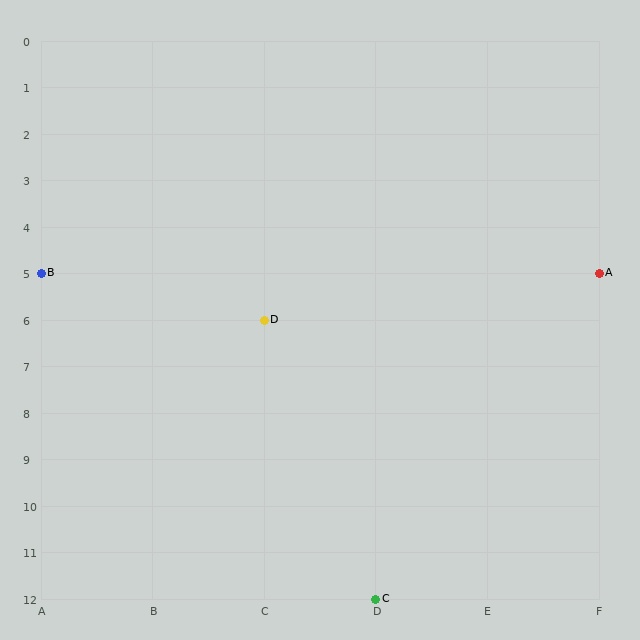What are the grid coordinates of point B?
Point B is at grid coordinates (A, 5).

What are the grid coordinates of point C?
Point C is at grid coordinates (D, 12).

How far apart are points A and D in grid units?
Points A and D are 3 columns and 1 row apart (about 3.2 grid units diagonally).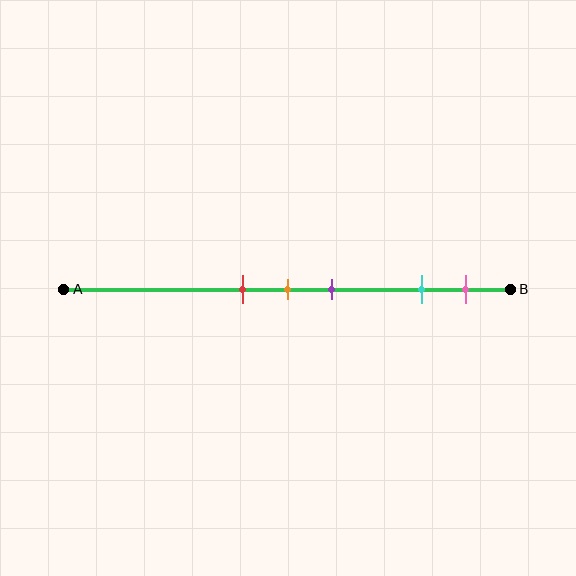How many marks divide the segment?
There are 5 marks dividing the segment.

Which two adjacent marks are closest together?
The red and orange marks are the closest adjacent pair.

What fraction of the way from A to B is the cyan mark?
The cyan mark is approximately 80% (0.8) of the way from A to B.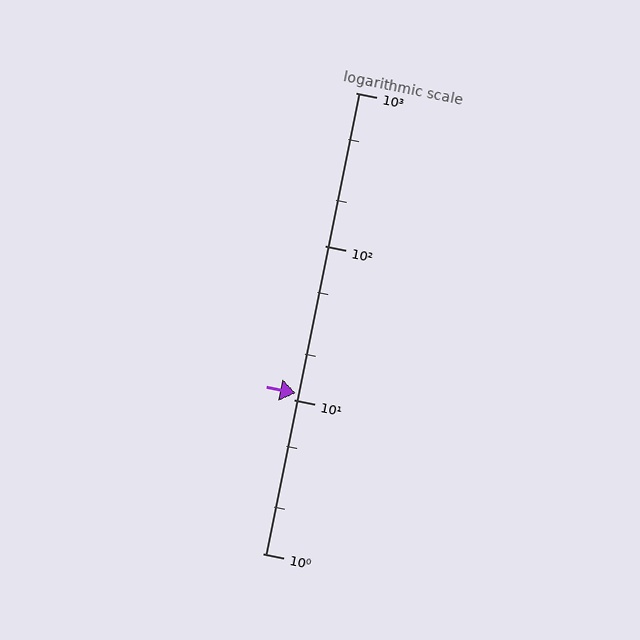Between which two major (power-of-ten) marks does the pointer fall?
The pointer is between 10 and 100.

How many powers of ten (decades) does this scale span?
The scale spans 3 decades, from 1 to 1000.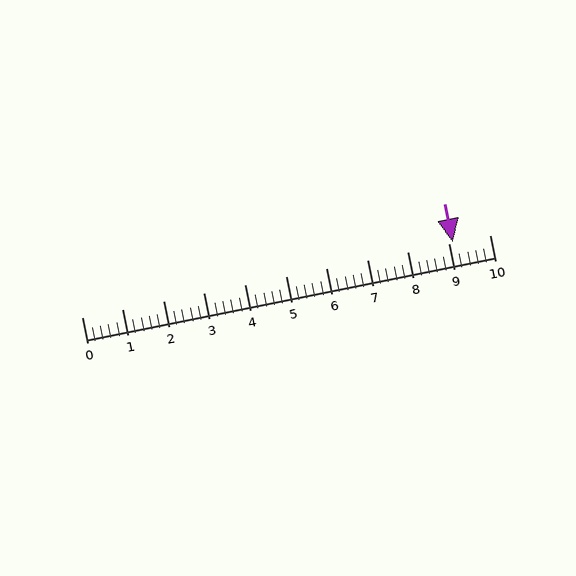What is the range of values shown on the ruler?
The ruler shows values from 0 to 10.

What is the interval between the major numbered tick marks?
The major tick marks are spaced 1 units apart.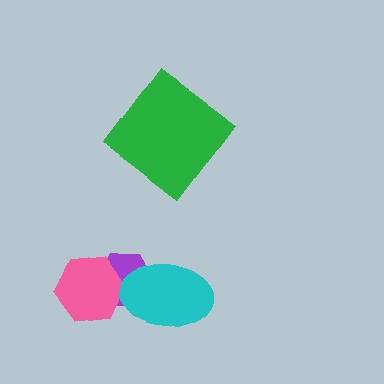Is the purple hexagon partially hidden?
Yes, it is partially covered by another shape.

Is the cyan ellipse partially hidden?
No, no other shape covers it.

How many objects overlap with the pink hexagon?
1 object overlaps with the pink hexagon.